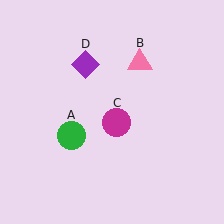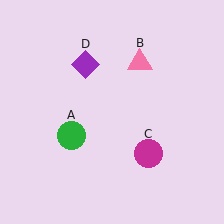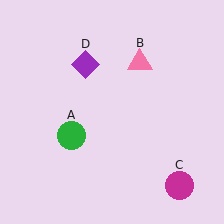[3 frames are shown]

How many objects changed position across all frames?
1 object changed position: magenta circle (object C).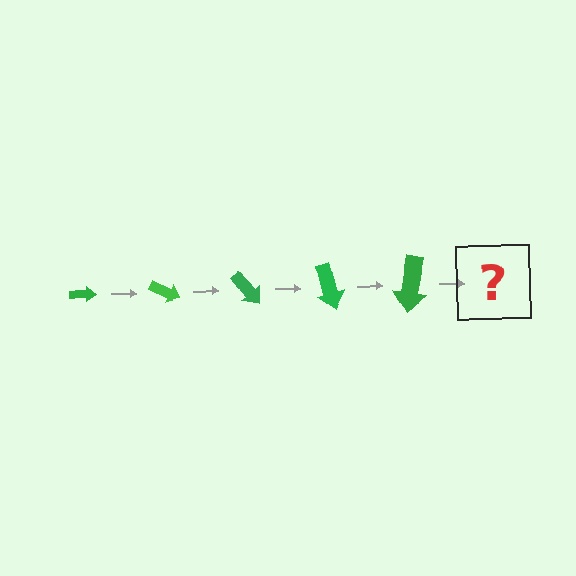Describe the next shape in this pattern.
It should be an arrow, larger than the previous one and rotated 125 degrees from the start.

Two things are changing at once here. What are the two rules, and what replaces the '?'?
The two rules are that the arrow grows larger each step and it rotates 25 degrees each step. The '?' should be an arrow, larger than the previous one and rotated 125 degrees from the start.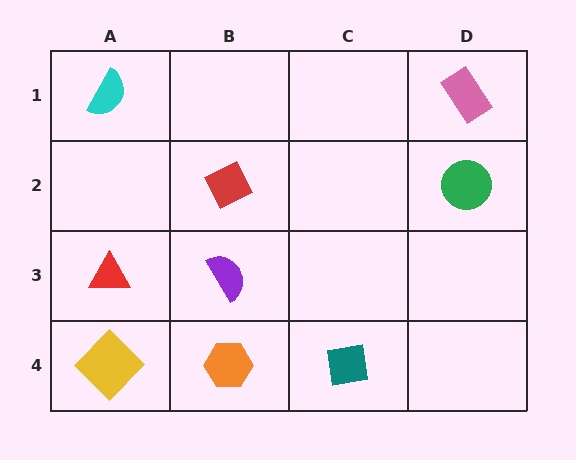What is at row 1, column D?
A pink rectangle.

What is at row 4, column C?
A teal square.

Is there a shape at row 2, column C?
No, that cell is empty.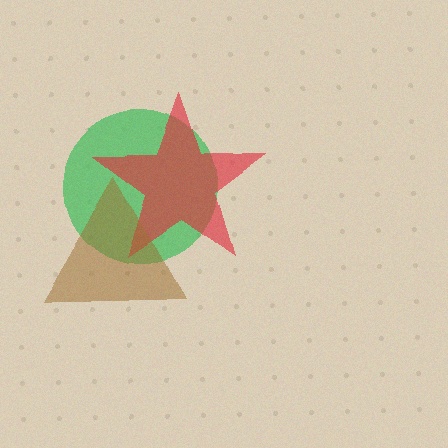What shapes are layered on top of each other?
The layered shapes are: a green circle, a red star, a brown triangle.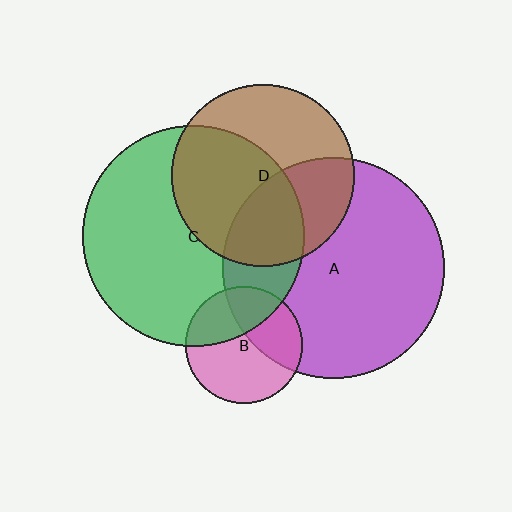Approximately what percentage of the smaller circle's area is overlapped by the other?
Approximately 25%.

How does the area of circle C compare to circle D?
Approximately 1.5 times.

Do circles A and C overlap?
Yes.